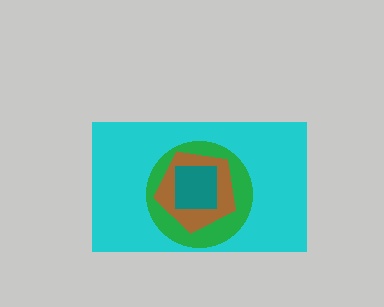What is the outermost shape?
The cyan rectangle.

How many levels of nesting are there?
4.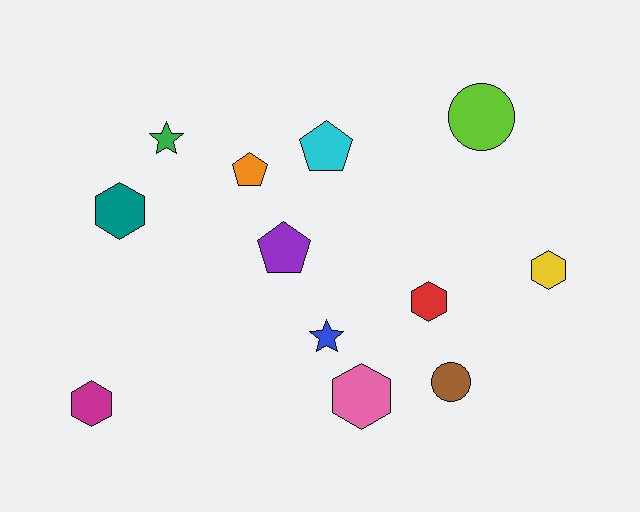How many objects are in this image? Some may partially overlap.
There are 12 objects.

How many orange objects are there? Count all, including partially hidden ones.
There is 1 orange object.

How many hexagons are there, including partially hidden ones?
There are 5 hexagons.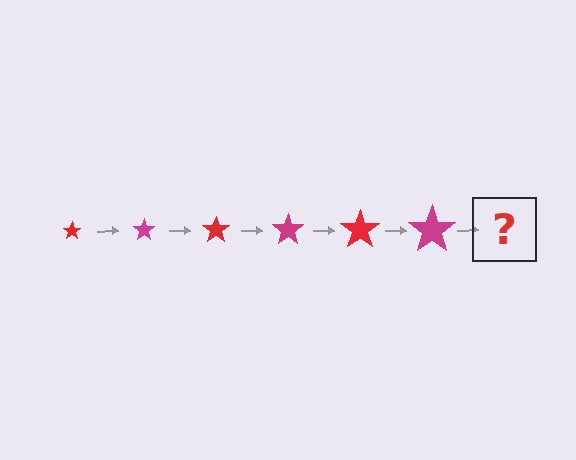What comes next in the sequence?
The next element should be a red star, larger than the previous one.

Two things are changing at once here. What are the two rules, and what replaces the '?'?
The two rules are that the star grows larger each step and the color cycles through red and magenta. The '?' should be a red star, larger than the previous one.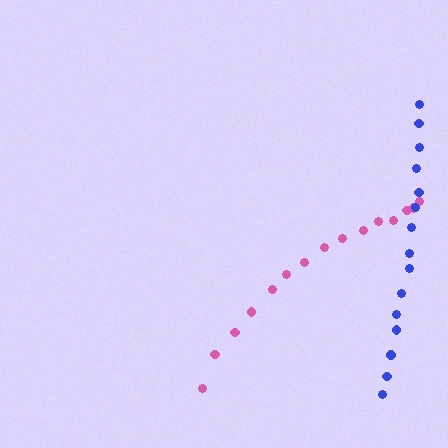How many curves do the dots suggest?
There are 2 distinct paths.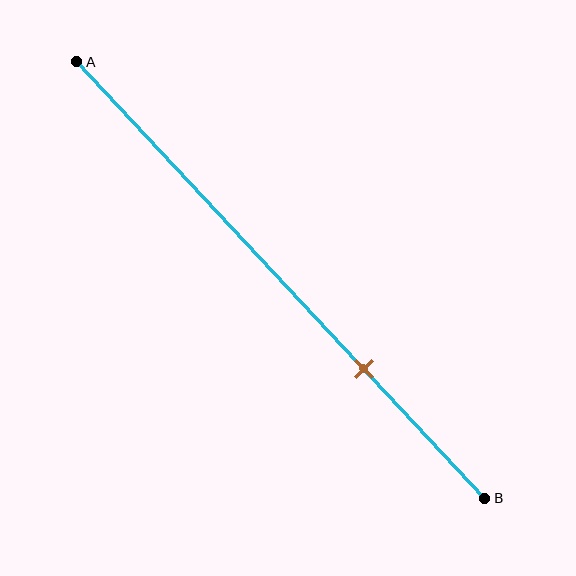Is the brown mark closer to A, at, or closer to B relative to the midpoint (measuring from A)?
The brown mark is closer to point B than the midpoint of segment AB.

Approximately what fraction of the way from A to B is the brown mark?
The brown mark is approximately 70% of the way from A to B.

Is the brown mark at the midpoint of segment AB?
No, the mark is at about 70% from A, not at the 50% midpoint.